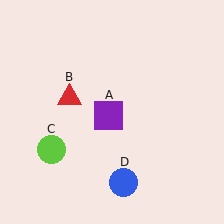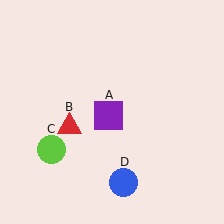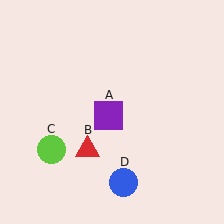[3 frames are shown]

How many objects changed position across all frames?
1 object changed position: red triangle (object B).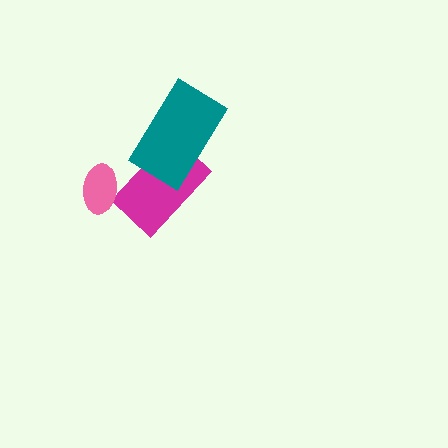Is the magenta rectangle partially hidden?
Yes, it is partially covered by another shape.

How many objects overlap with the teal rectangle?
1 object overlaps with the teal rectangle.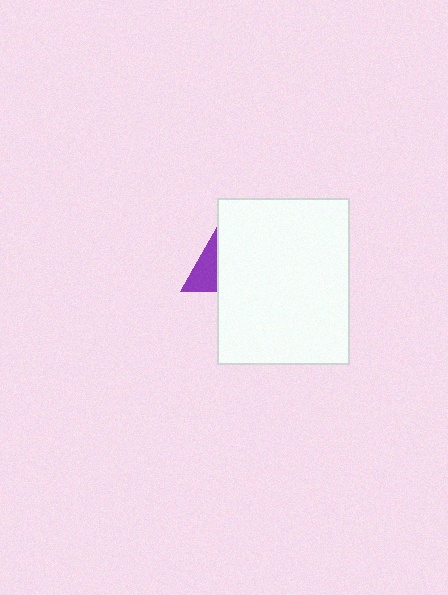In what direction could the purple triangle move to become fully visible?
The purple triangle could move left. That would shift it out from behind the white rectangle entirely.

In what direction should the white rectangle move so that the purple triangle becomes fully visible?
The white rectangle should move right. That is the shortest direction to clear the overlap and leave the purple triangle fully visible.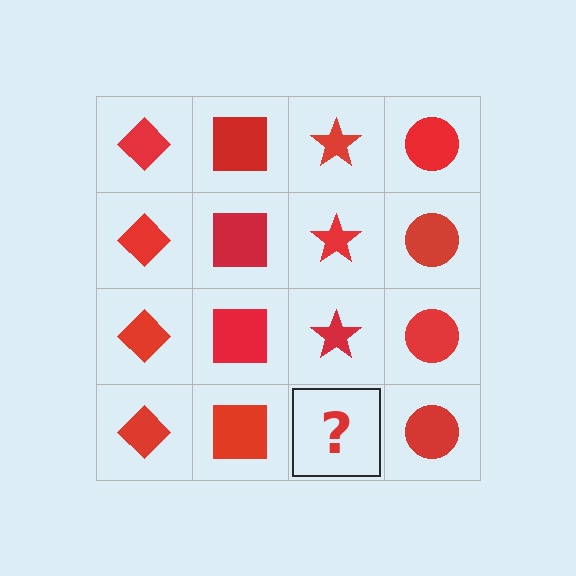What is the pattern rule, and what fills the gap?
The rule is that each column has a consistent shape. The gap should be filled with a red star.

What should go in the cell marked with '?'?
The missing cell should contain a red star.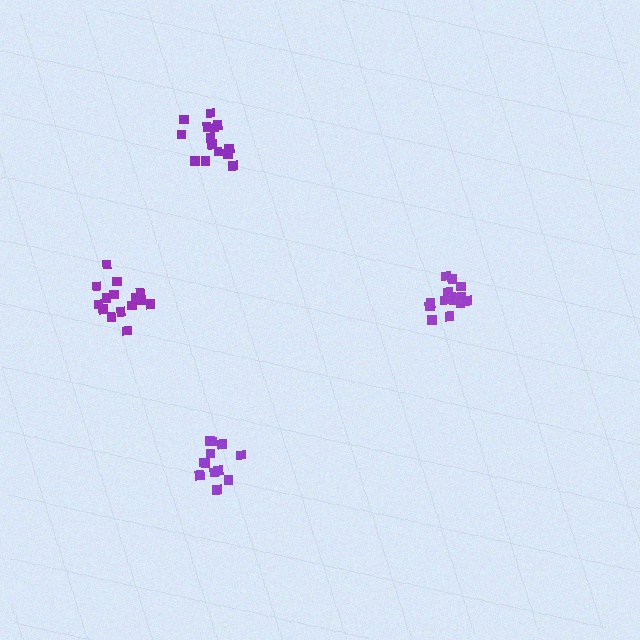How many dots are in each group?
Group 1: 14 dots, Group 2: 12 dots, Group 3: 15 dots, Group 4: 15 dots (56 total).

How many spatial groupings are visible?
There are 4 spatial groupings.